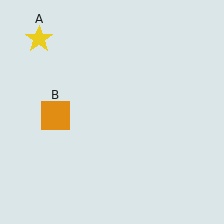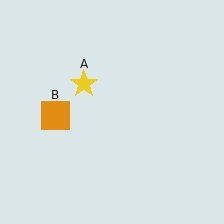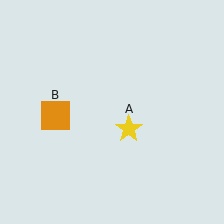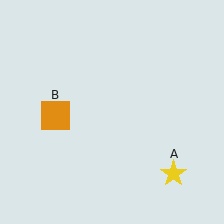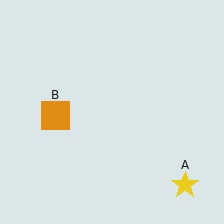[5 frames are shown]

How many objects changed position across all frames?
1 object changed position: yellow star (object A).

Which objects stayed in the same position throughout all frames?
Orange square (object B) remained stationary.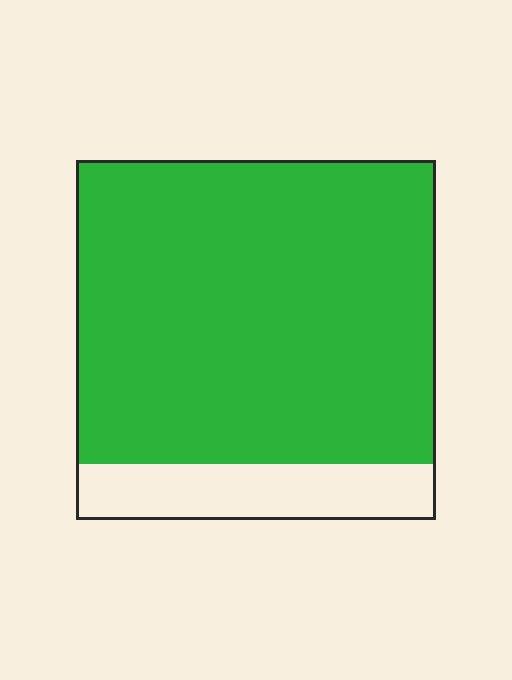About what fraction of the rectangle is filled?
About five sixths (5/6).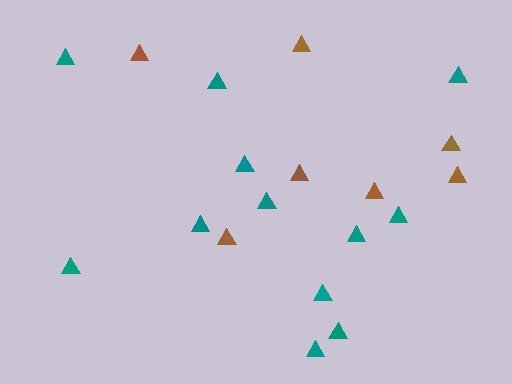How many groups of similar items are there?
There are 2 groups: one group of brown triangles (7) and one group of teal triangles (12).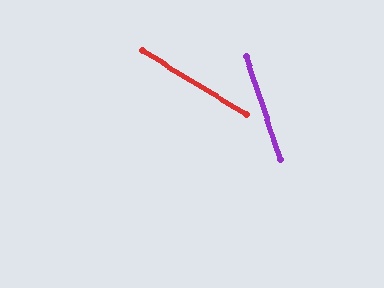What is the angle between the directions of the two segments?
Approximately 40 degrees.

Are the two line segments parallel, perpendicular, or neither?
Neither parallel nor perpendicular — they differ by about 40°.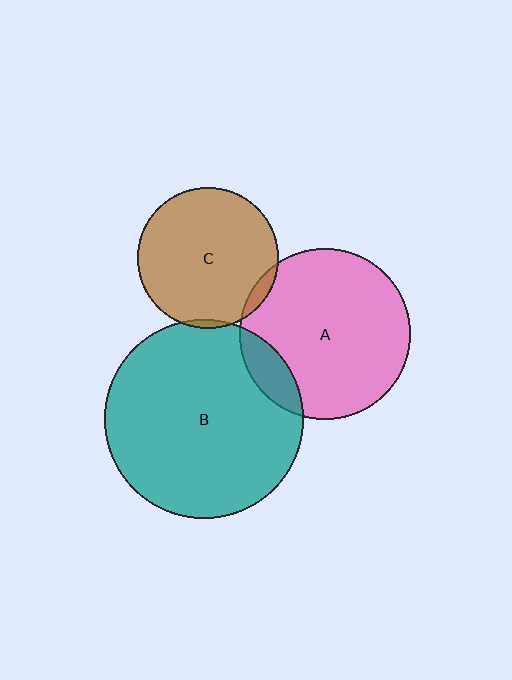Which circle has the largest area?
Circle B (teal).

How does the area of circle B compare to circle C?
Approximately 2.0 times.